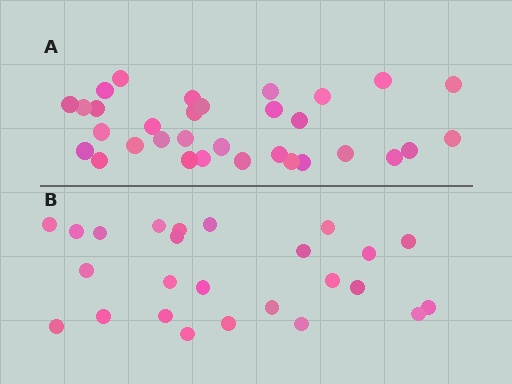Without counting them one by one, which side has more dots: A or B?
Region A (the top region) has more dots.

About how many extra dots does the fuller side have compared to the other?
Region A has roughly 8 or so more dots than region B.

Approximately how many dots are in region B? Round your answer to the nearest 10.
About 20 dots. (The exact count is 25, which rounds to 20.)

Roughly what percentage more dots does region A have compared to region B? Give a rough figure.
About 30% more.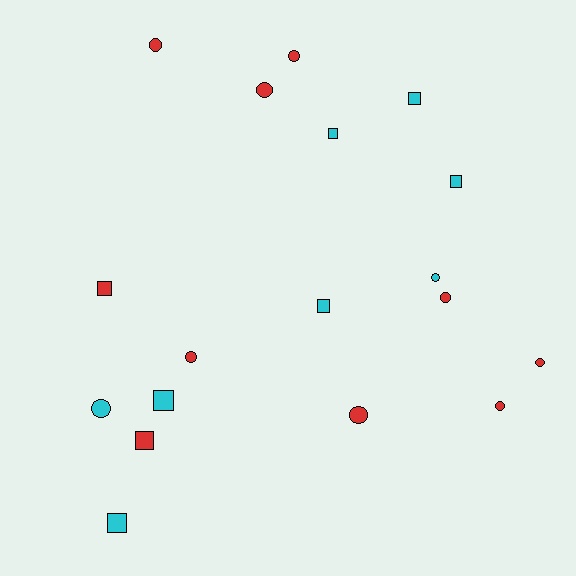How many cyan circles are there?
There are 2 cyan circles.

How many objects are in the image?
There are 18 objects.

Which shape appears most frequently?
Circle, with 10 objects.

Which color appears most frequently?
Red, with 10 objects.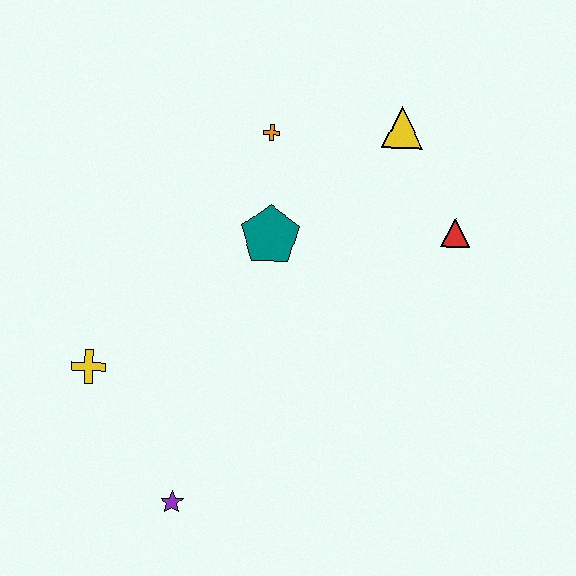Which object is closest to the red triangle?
The yellow triangle is closest to the red triangle.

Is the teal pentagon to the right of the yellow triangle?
No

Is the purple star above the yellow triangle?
No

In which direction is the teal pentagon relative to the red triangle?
The teal pentagon is to the left of the red triangle.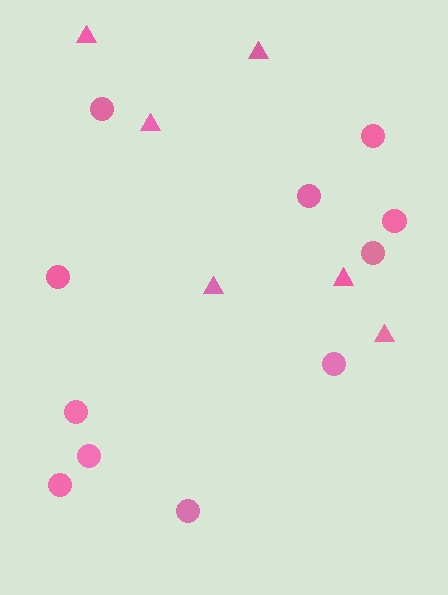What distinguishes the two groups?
There are 2 groups: one group of triangles (6) and one group of circles (11).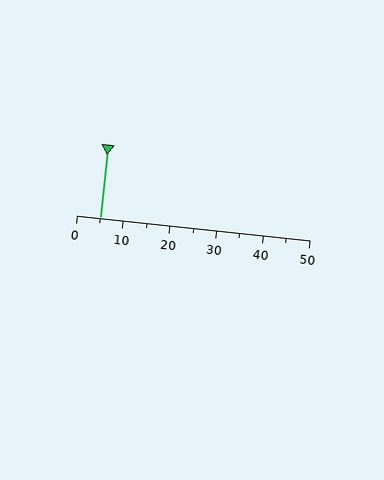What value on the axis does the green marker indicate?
The marker indicates approximately 5.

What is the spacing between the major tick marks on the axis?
The major ticks are spaced 10 apart.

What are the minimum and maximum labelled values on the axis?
The axis runs from 0 to 50.